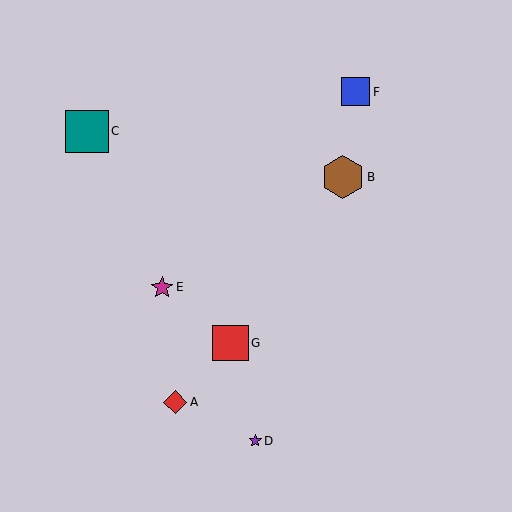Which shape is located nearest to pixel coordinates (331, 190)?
The brown hexagon (labeled B) at (343, 177) is nearest to that location.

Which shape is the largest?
The brown hexagon (labeled B) is the largest.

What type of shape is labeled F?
Shape F is a blue square.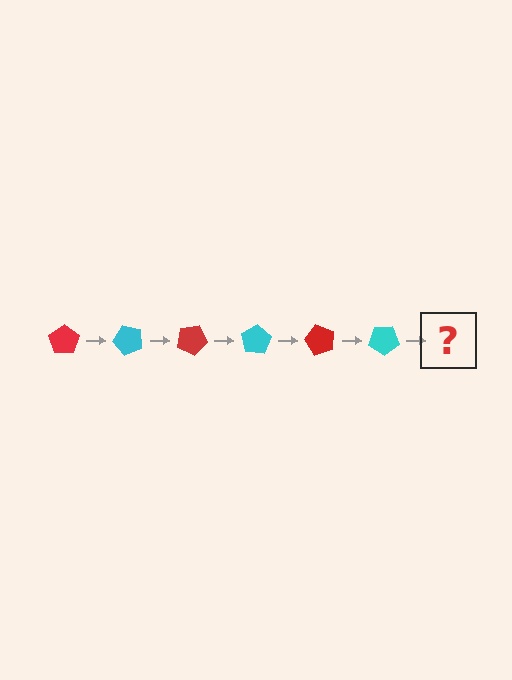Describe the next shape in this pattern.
It should be a red pentagon, rotated 300 degrees from the start.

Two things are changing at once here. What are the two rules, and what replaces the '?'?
The two rules are that it rotates 50 degrees each step and the color cycles through red and cyan. The '?' should be a red pentagon, rotated 300 degrees from the start.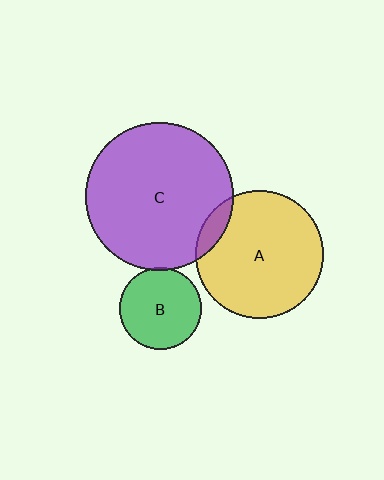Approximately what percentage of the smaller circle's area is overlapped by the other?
Approximately 10%.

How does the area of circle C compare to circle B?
Approximately 3.2 times.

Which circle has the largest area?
Circle C (purple).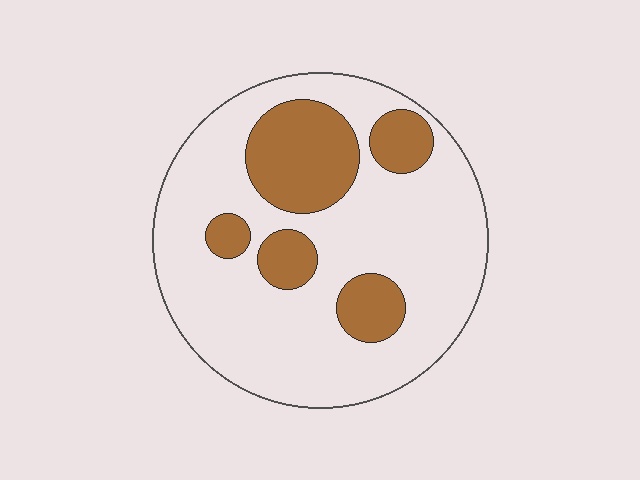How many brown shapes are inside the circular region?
5.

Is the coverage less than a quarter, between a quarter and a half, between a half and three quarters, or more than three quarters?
Less than a quarter.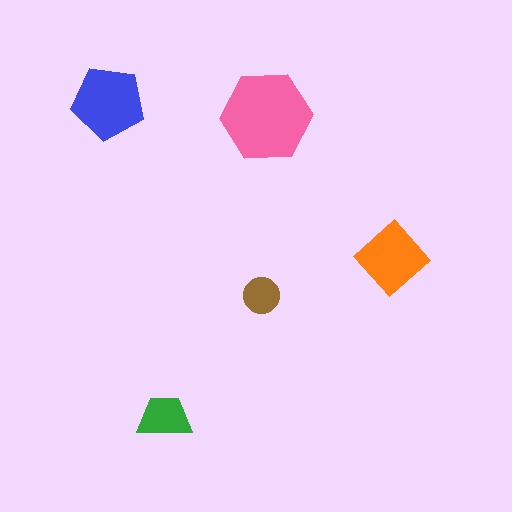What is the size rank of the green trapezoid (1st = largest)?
4th.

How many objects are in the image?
There are 5 objects in the image.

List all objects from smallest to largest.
The brown circle, the green trapezoid, the orange diamond, the blue pentagon, the pink hexagon.